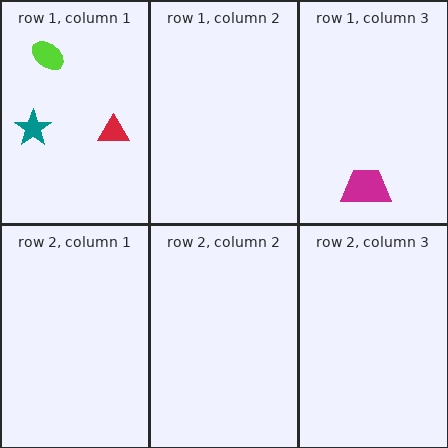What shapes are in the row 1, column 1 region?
The lime ellipse, the red triangle, the teal star.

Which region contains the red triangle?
The row 1, column 1 region.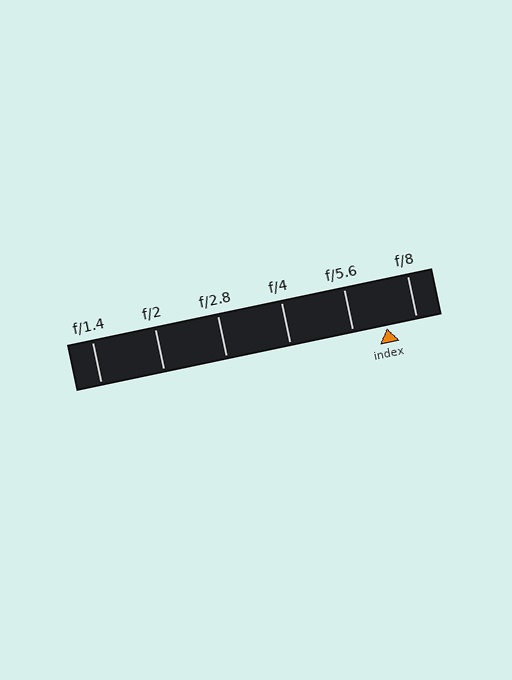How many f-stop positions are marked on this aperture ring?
There are 6 f-stop positions marked.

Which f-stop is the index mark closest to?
The index mark is closest to f/8.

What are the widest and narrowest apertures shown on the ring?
The widest aperture shown is f/1.4 and the narrowest is f/8.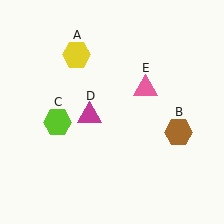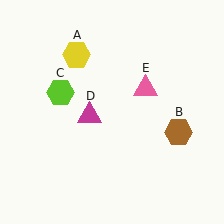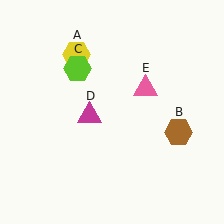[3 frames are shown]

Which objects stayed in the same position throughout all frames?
Yellow hexagon (object A) and brown hexagon (object B) and magenta triangle (object D) and pink triangle (object E) remained stationary.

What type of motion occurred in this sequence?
The lime hexagon (object C) rotated clockwise around the center of the scene.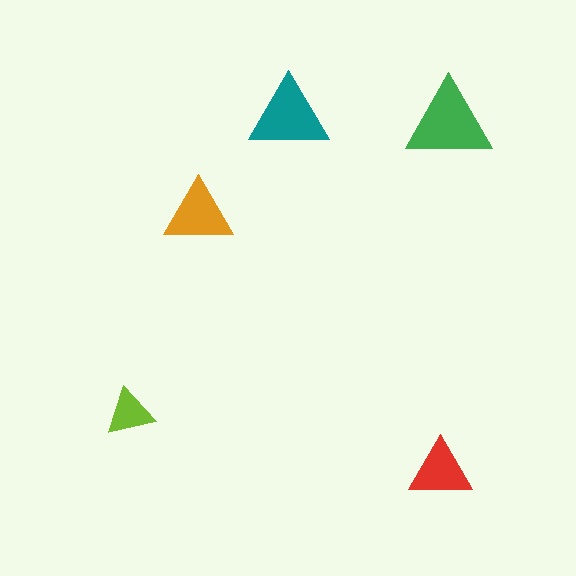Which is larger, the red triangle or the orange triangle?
The orange one.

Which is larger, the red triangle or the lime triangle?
The red one.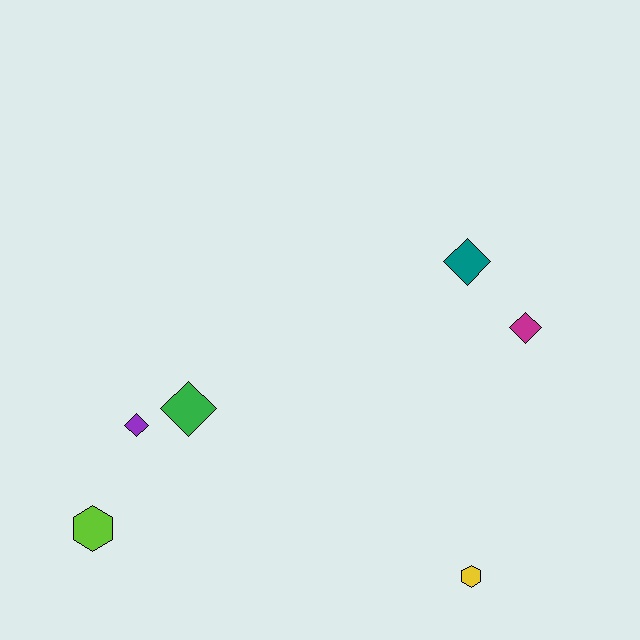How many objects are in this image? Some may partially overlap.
There are 6 objects.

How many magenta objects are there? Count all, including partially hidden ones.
There is 1 magenta object.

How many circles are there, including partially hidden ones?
There are no circles.